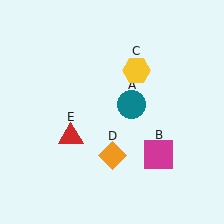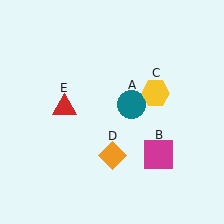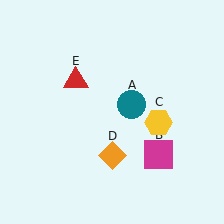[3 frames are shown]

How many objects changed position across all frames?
2 objects changed position: yellow hexagon (object C), red triangle (object E).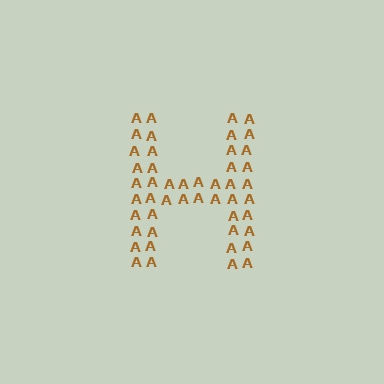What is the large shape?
The large shape is the letter H.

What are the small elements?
The small elements are letter A's.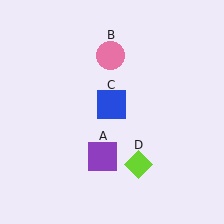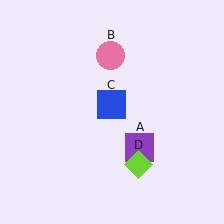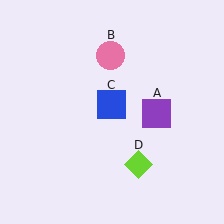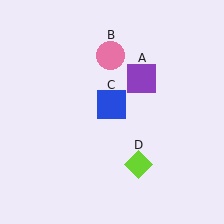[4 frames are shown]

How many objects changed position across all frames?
1 object changed position: purple square (object A).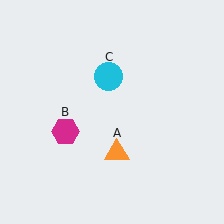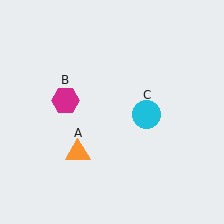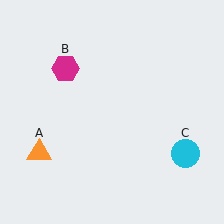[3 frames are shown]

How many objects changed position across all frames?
3 objects changed position: orange triangle (object A), magenta hexagon (object B), cyan circle (object C).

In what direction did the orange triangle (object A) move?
The orange triangle (object A) moved left.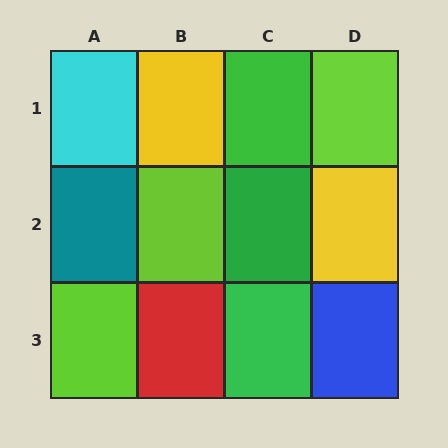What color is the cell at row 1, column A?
Cyan.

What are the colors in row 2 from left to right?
Teal, lime, green, yellow.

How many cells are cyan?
1 cell is cyan.